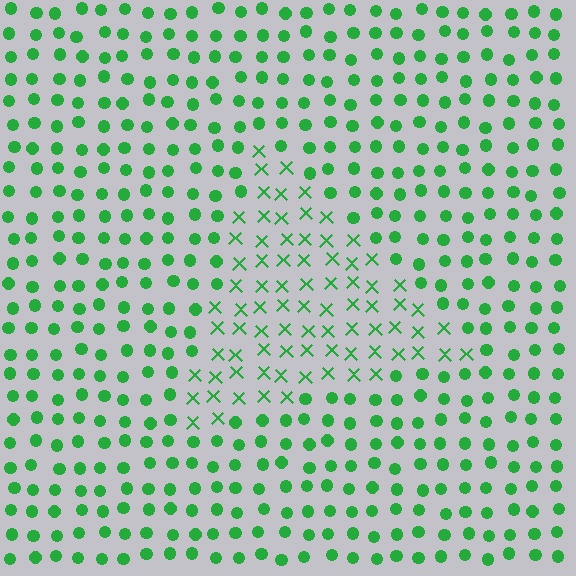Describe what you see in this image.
The image is filled with small green elements arranged in a uniform grid. A triangle-shaped region contains X marks, while the surrounding area contains circles. The boundary is defined purely by the change in element shape.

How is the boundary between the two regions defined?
The boundary is defined by a change in element shape: X marks inside vs. circles outside. All elements share the same color and spacing.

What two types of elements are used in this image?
The image uses X marks inside the triangle region and circles outside it.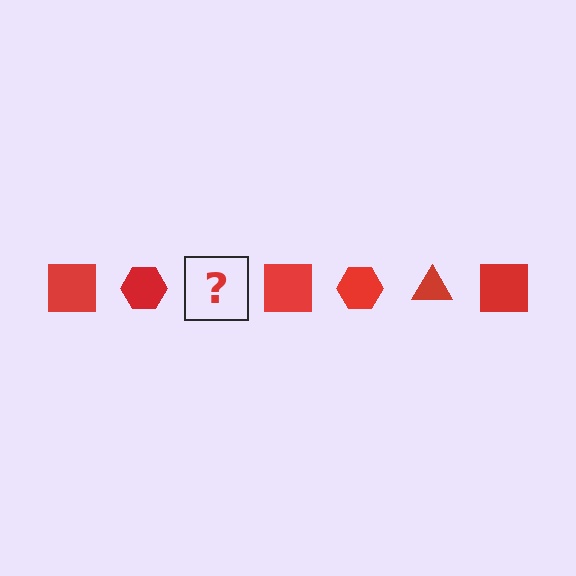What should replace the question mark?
The question mark should be replaced with a red triangle.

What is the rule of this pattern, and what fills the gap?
The rule is that the pattern cycles through square, hexagon, triangle shapes in red. The gap should be filled with a red triangle.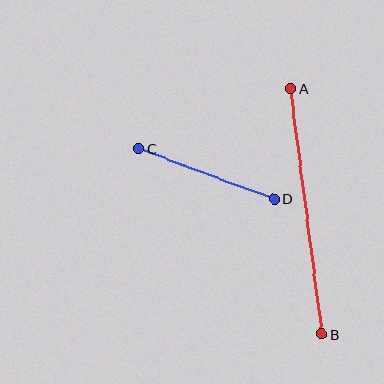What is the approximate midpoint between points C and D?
The midpoint is at approximately (206, 174) pixels.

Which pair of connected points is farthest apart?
Points A and B are farthest apart.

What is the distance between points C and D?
The distance is approximately 144 pixels.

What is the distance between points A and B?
The distance is approximately 247 pixels.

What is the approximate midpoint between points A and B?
The midpoint is at approximately (306, 212) pixels.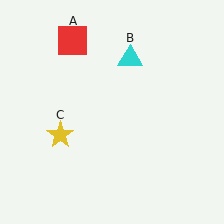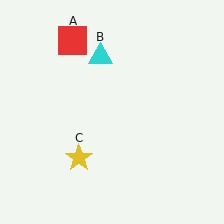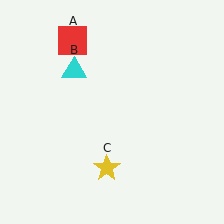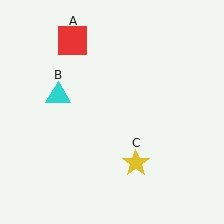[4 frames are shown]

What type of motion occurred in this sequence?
The cyan triangle (object B), yellow star (object C) rotated counterclockwise around the center of the scene.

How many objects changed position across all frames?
2 objects changed position: cyan triangle (object B), yellow star (object C).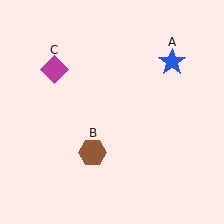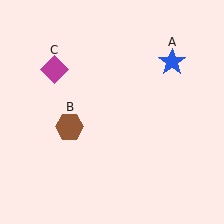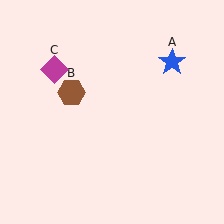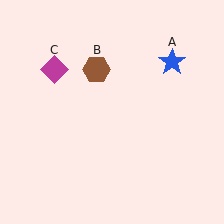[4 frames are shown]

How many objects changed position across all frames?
1 object changed position: brown hexagon (object B).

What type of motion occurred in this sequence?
The brown hexagon (object B) rotated clockwise around the center of the scene.